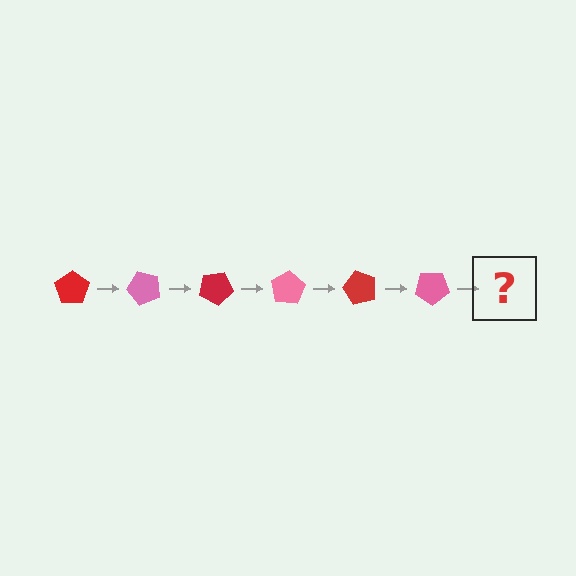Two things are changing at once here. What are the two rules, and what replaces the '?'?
The two rules are that it rotates 50 degrees each step and the color cycles through red and pink. The '?' should be a red pentagon, rotated 300 degrees from the start.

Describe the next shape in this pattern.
It should be a red pentagon, rotated 300 degrees from the start.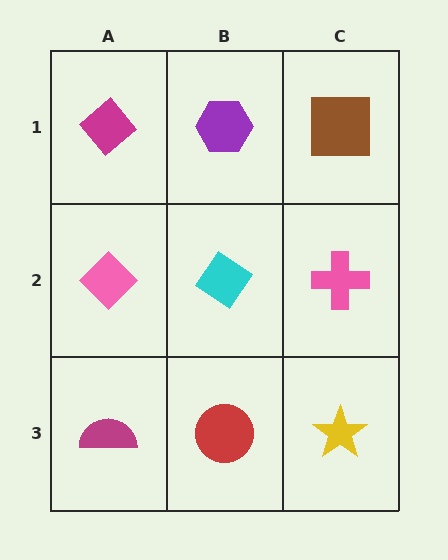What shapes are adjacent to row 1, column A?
A pink diamond (row 2, column A), a purple hexagon (row 1, column B).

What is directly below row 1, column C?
A pink cross.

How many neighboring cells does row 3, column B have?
3.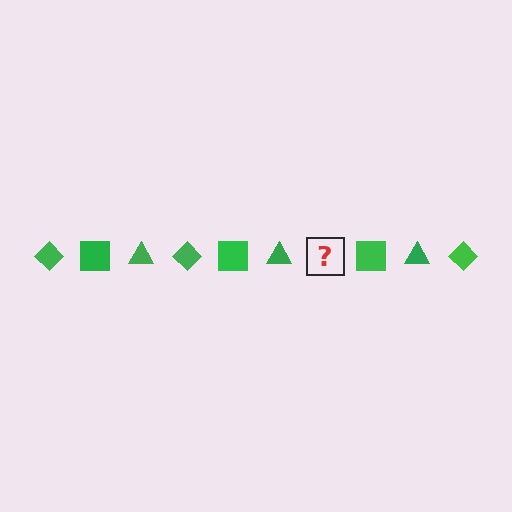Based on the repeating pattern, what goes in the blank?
The blank should be a green diamond.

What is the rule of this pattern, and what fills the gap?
The rule is that the pattern cycles through diamond, square, triangle shapes in green. The gap should be filled with a green diamond.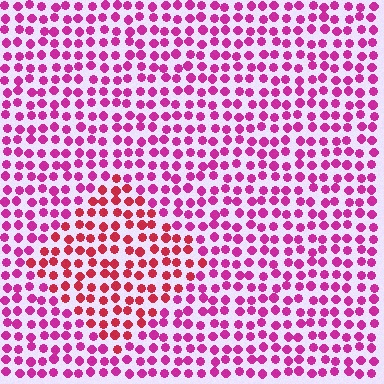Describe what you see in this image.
The image is filled with small magenta elements in a uniform arrangement. A diamond-shaped region is visible where the elements are tinted to a slightly different hue, forming a subtle color boundary.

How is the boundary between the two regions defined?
The boundary is defined purely by a slight shift in hue (about 33 degrees). Spacing, size, and orientation are identical on both sides.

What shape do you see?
I see a diamond.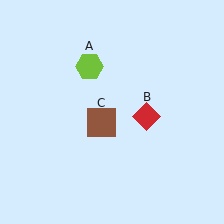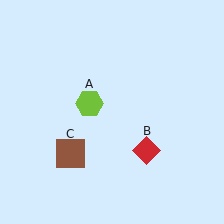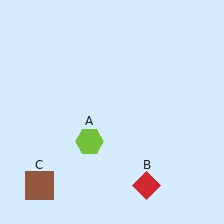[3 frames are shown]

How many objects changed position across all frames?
3 objects changed position: lime hexagon (object A), red diamond (object B), brown square (object C).